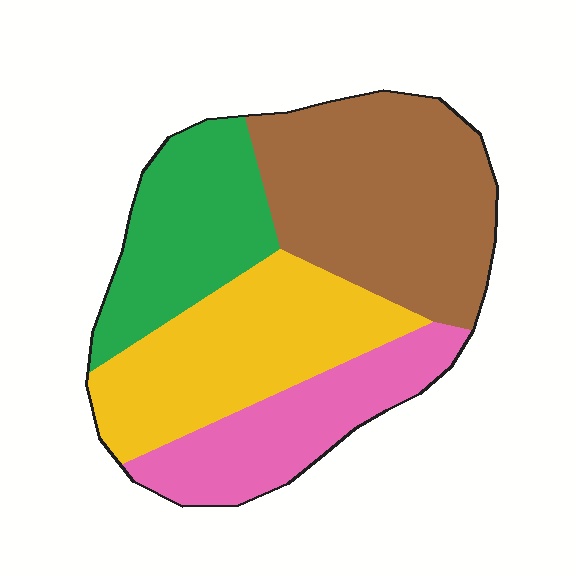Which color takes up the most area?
Brown, at roughly 35%.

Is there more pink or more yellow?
Yellow.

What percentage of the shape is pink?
Pink takes up between a sixth and a third of the shape.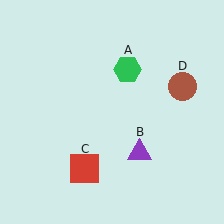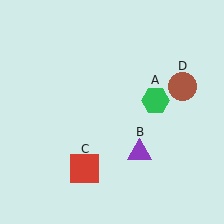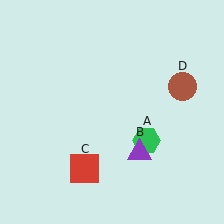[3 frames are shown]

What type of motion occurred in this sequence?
The green hexagon (object A) rotated clockwise around the center of the scene.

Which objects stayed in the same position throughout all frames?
Purple triangle (object B) and red square (object C) and brown circle (object D) remained stationary.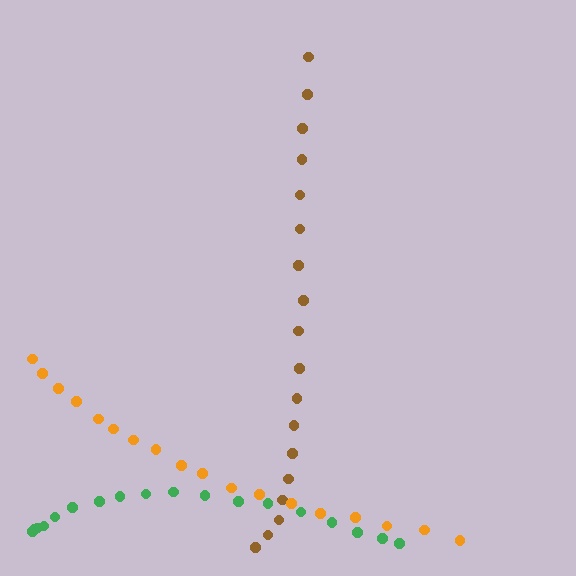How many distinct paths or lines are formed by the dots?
There are 3 distinct paths.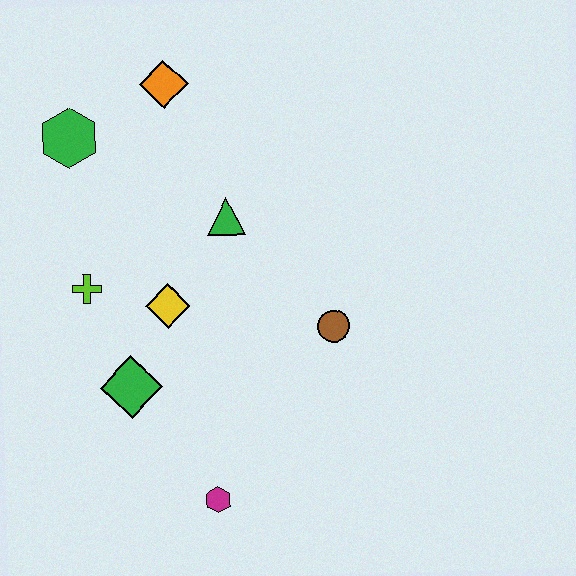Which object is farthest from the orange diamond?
The magenta hexagon is farthest from the orange diamond.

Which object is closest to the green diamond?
The yellow diamond is closest to the green diamond.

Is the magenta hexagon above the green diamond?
No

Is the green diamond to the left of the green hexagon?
No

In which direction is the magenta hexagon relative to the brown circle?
The magenta hexagon is below the brown circle.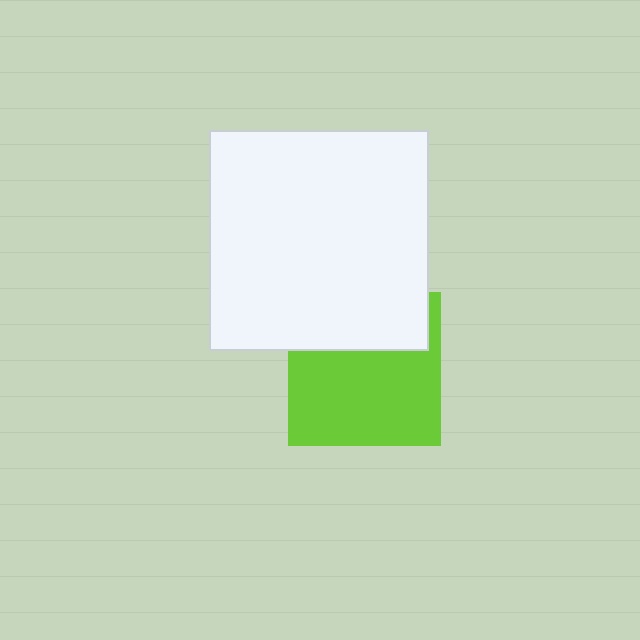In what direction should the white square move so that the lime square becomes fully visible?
The white square should move up. That is the shortest direction to clear the overlap and leave the lime square fully visible.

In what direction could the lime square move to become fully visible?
The lime square could move down. That would shift it out from behind the white square entirely.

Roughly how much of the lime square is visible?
About half of it is visible (roughly 64%).